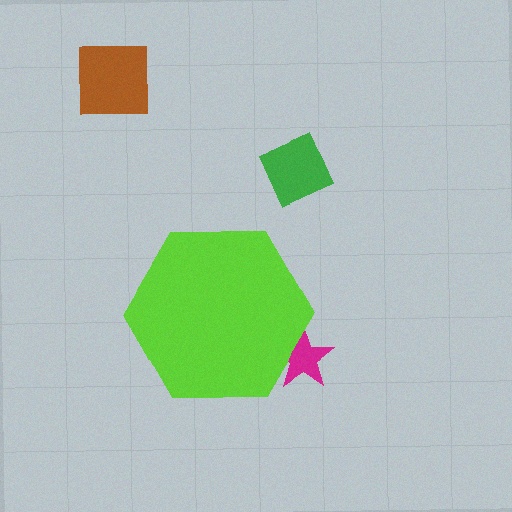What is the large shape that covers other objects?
A lime hexagon.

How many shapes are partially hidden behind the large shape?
1 shape is partially hidden.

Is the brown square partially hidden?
No, the brown square is fully visible.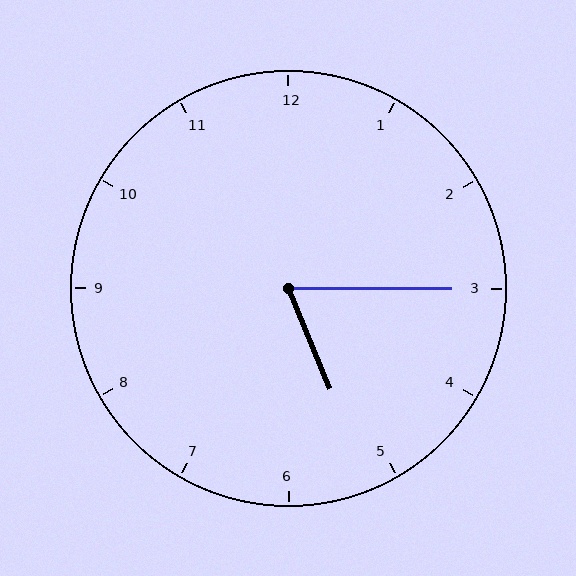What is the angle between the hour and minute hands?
Approximately 68 degrees.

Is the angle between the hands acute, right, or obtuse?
It is acute.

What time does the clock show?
5:15.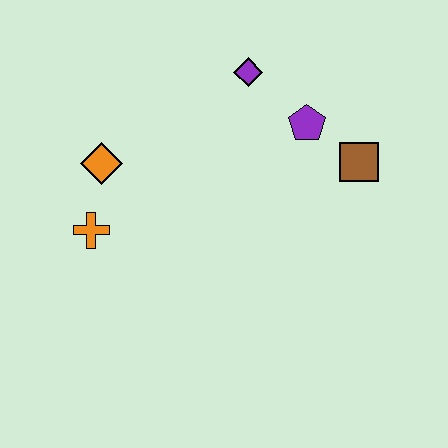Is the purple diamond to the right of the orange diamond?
Yes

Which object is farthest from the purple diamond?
The orange cross is farthest from the purple diamond.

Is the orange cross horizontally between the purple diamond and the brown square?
No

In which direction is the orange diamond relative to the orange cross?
The orange diamond is above the orange cross.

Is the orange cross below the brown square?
Yes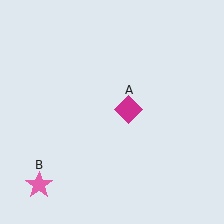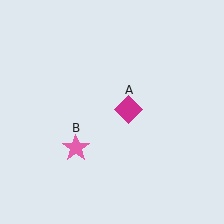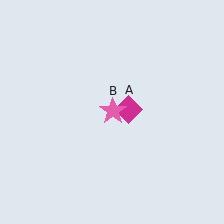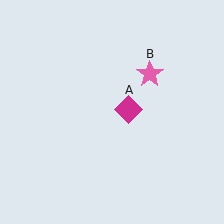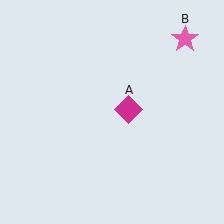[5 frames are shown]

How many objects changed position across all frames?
1 object changed position: pink star (object B).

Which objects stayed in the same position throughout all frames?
Magenta diamond (object A) remained stationary.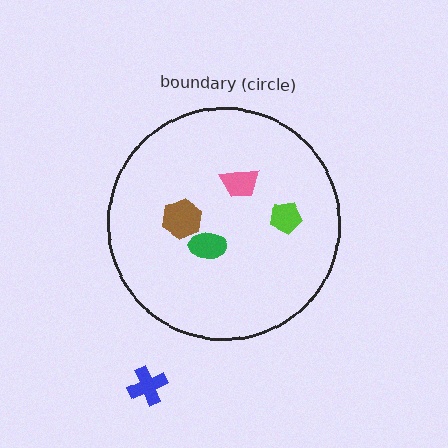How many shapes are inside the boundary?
4 inside, 1 outside.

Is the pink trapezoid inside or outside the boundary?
Inside.